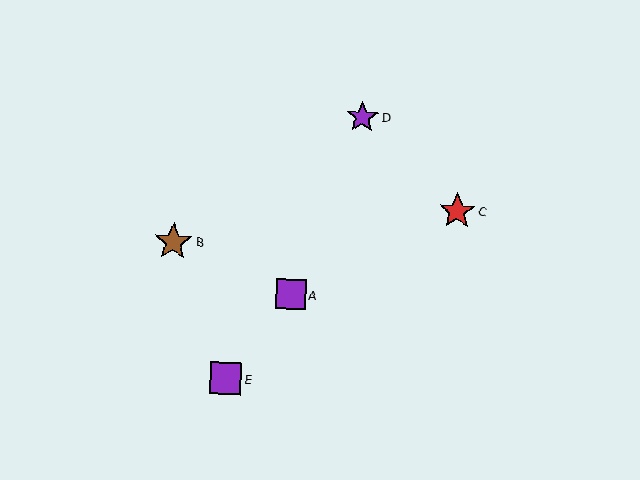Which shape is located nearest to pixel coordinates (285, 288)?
The purple square (labeled A) at (291, 294) is nearest to that location.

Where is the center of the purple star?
The center of the purple star is at (362, 117).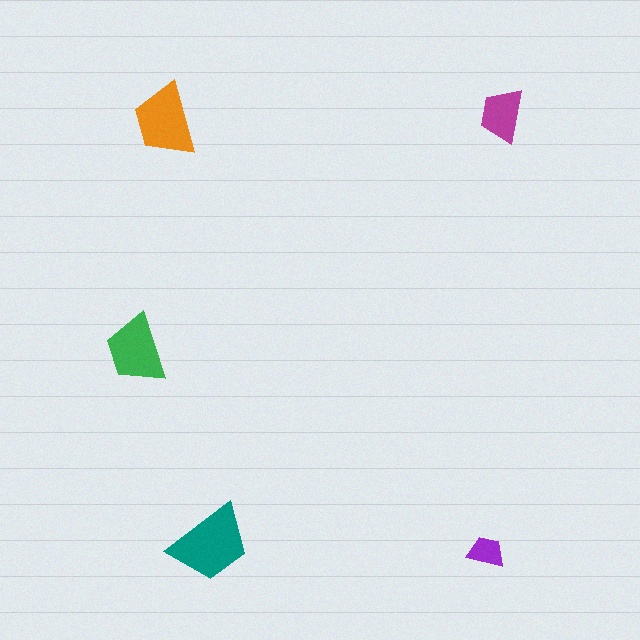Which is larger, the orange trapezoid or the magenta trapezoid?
The orange one.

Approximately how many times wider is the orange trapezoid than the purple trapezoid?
About 2 times wider.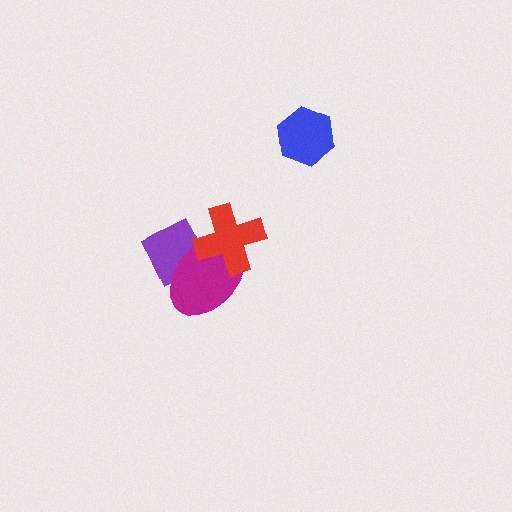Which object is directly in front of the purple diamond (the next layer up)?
The magenta ellipse is directly in front of the purple diamond.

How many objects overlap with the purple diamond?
2 objects overlap with the purple diamond.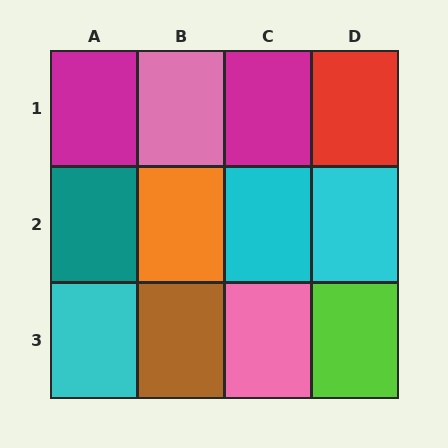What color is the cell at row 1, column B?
Pink.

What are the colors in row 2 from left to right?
Teal, orange, cyan, cyan.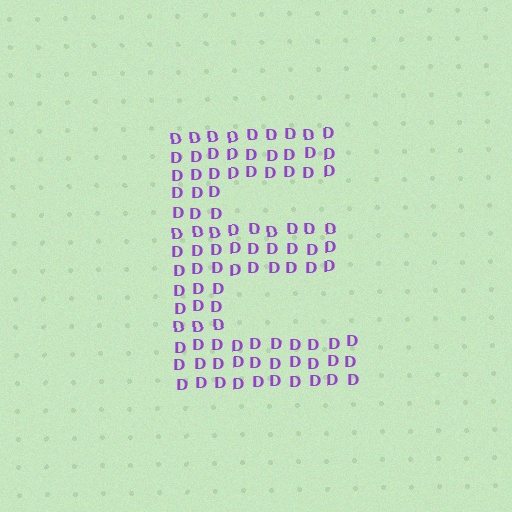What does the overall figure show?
The overall figure shows the letter E.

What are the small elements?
The small elements are letter D's.